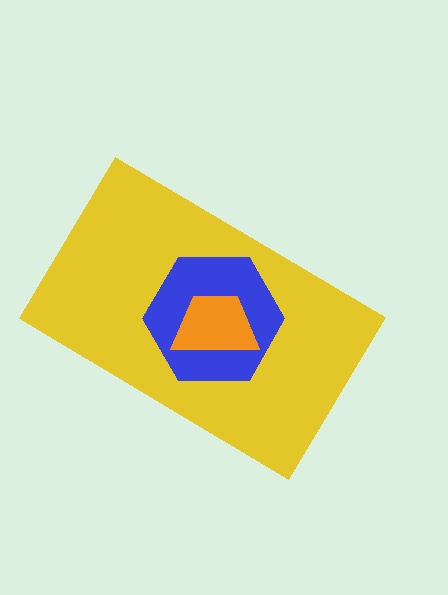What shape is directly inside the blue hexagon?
The orange trapezoid.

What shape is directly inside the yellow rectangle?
The blue hexagon.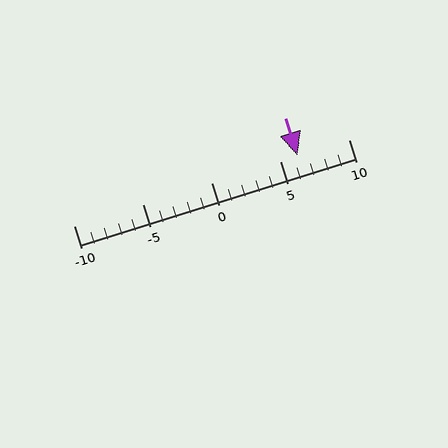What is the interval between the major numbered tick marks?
The major tick marks are spaced 5 units apart.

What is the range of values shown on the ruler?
The ruler shows values from -10 to 10.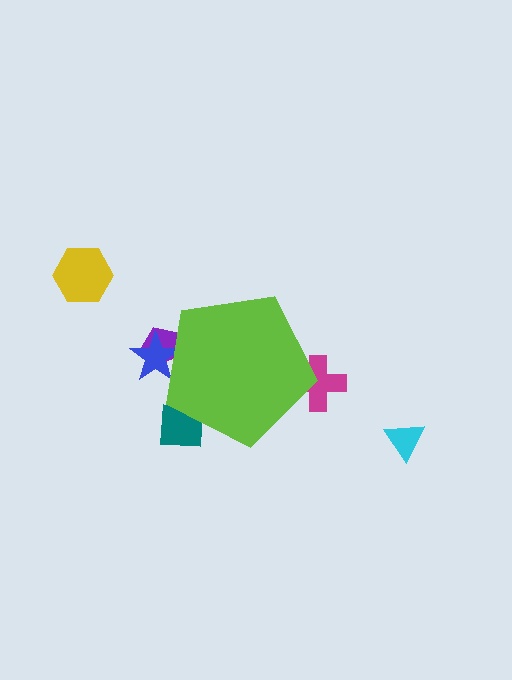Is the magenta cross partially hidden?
Yes, the magenta cross is partially hidden behind the lime pentagon.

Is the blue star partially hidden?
Yes, the blue star is partially hidden behind the lime pentagon.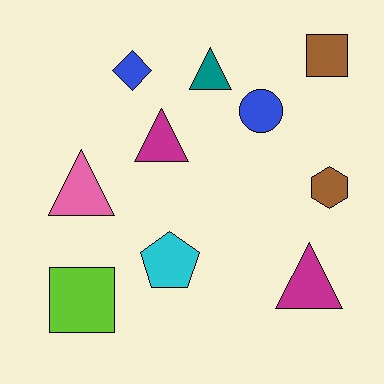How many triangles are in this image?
There are 4 triangles.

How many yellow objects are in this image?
There are no yellow objects.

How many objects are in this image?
There are 10 objects.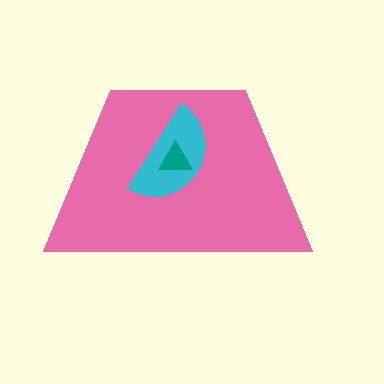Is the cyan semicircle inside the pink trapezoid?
Yes.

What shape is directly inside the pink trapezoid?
The cyan semicircle.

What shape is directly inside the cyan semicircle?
The teal triangle.